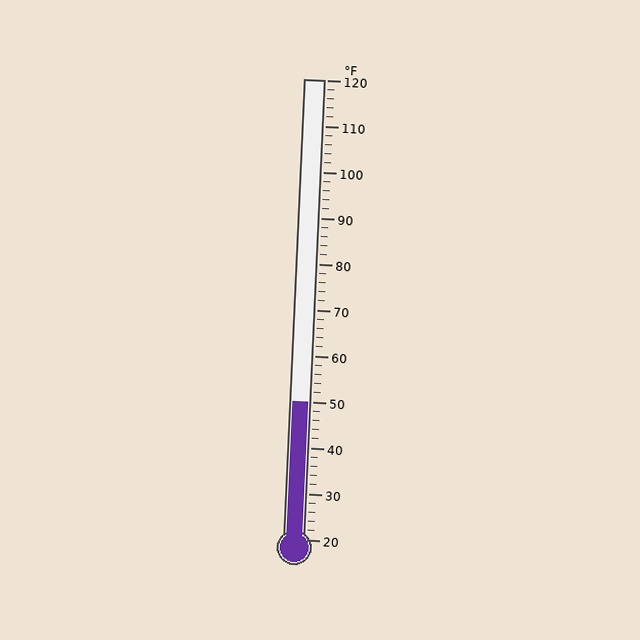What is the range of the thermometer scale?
The thermometer scale ranges from 20°F to 120°F.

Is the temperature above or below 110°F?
The temperature is below 110°F.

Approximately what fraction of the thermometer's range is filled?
The thermometer is filled to approximately 30% of its range.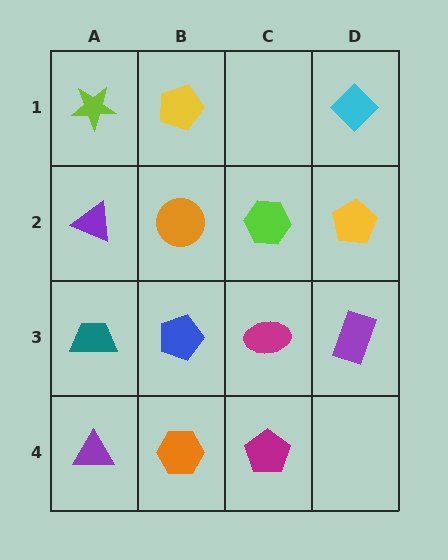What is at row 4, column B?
An orange hexagon.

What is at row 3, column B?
A blue pentagon.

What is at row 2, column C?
A lime hexagon.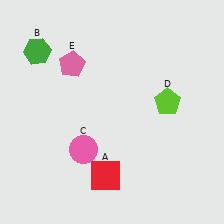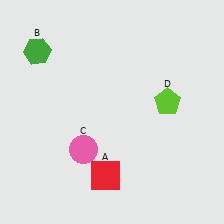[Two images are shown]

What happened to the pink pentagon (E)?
The pink pentagon (E) was removed in Image 2. It was in the top-left area of Image 1.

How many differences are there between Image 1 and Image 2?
There is 1 difference between the two images.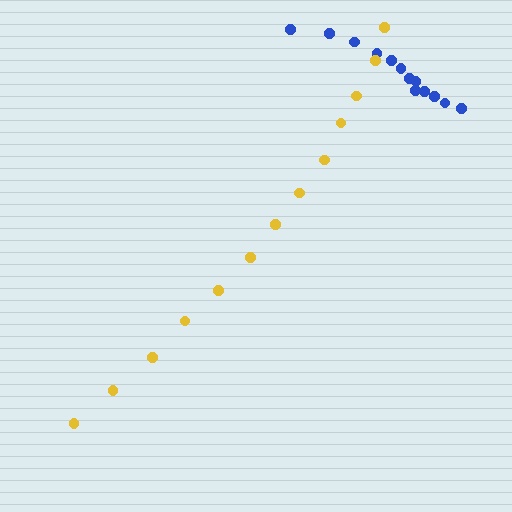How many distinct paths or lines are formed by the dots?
There are 2 distinct paths.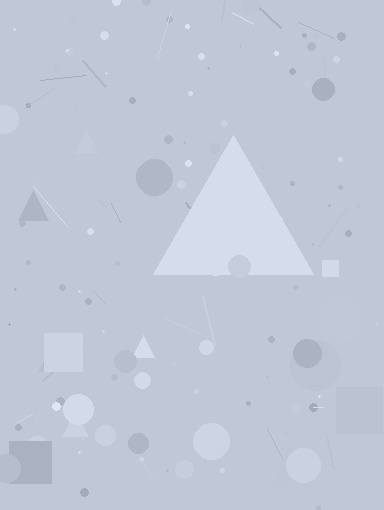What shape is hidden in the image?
A triangle is hidden in the image.